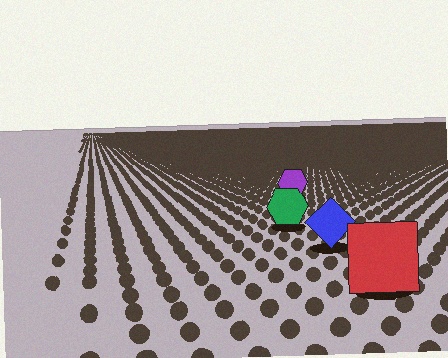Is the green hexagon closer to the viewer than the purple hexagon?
Yes. The green hexagon is closer — you can tell from the texture gradient: the ground texture is coarser near it.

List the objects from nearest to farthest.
From nearest to farthest: the red square, the blue diamond, the green hexagon, the purple hexagon.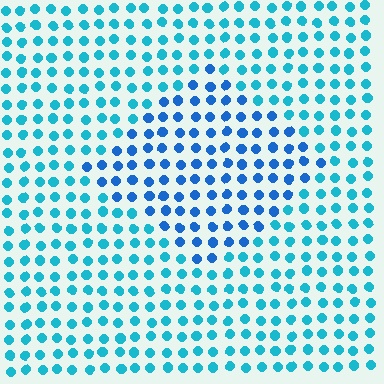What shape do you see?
I see a diamond.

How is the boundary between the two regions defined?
The boundary is defined purely by a slight shift in hue (about 27 degrees). Spacing, size, and orientation are identical on both sides.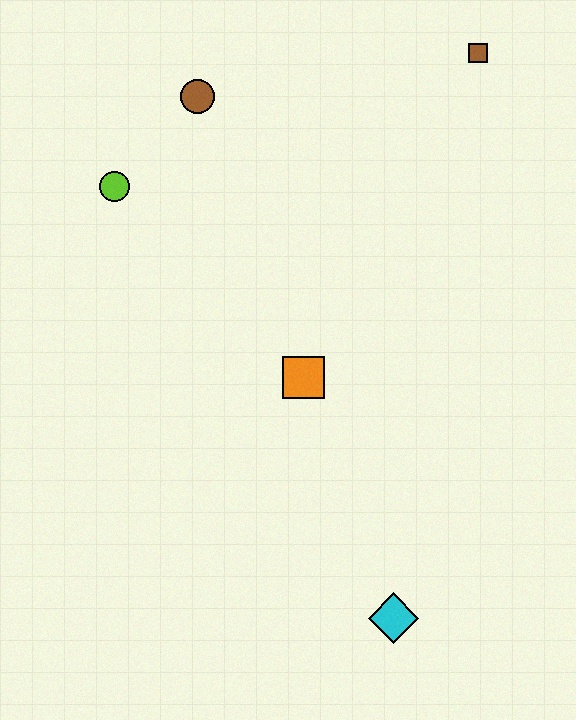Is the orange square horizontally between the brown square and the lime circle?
Yes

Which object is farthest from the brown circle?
The cyan diamond is farthest from the brown circle.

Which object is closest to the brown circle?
The lime circle is closest to the brown circle.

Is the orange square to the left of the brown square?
Yes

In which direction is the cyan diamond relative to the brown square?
The cyan diamond is below the brown square.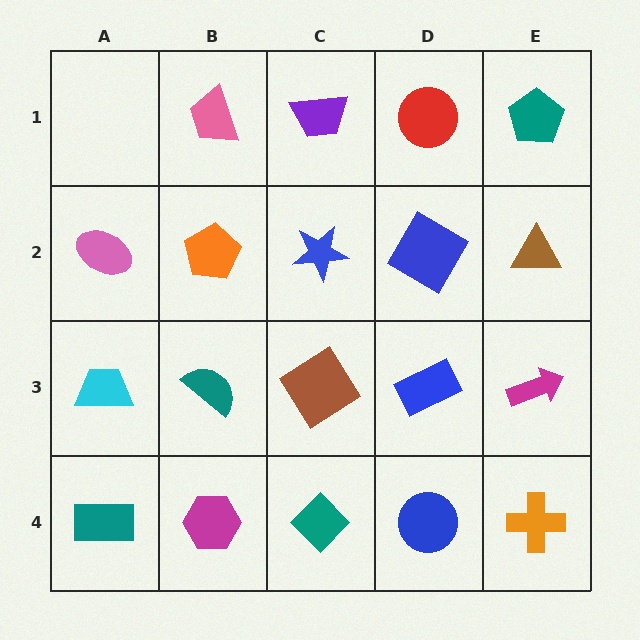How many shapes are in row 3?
5 shapes.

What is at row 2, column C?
A blue star.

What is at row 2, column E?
A brown triangle.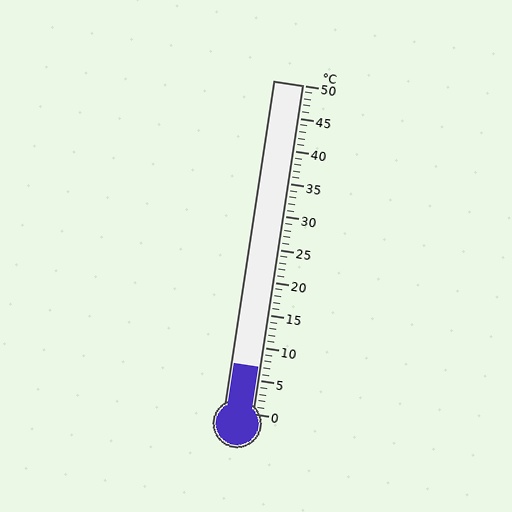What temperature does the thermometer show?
The thermometer shows approximately 7°C.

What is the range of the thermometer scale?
The thermometer scale ranges from 0°C to 50°C.